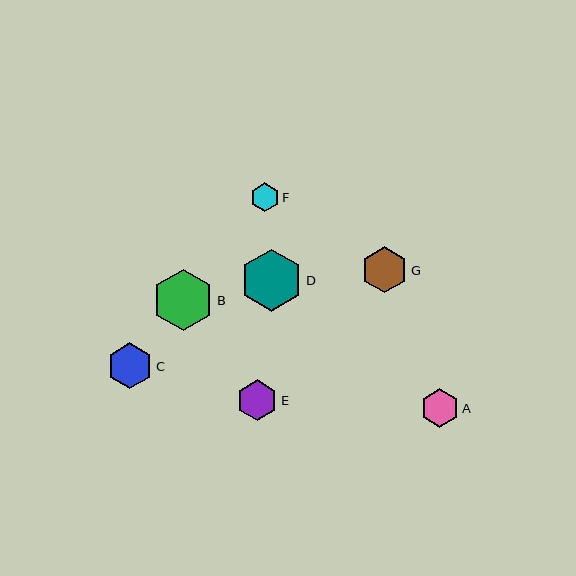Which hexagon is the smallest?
Hexagon F is the smallest with a size of approximately 29 pixels.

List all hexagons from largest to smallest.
From largest to smallest: D, B, G, C, E, A, F.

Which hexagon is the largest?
Hexagon D is the largest with a size of approximately 62 pixels.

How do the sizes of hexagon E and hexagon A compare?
Hexagon E and hexagon A are approximately the same size.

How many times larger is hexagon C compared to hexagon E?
Hexagon C is approximately 1.1 times the size of hexagon E.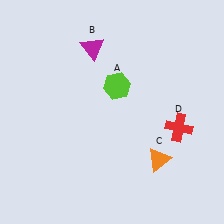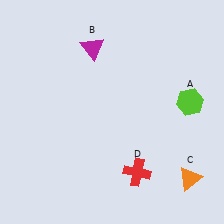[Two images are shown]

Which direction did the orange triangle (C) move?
The orange triangle (C) moved right.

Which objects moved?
The objects that moved are: the lime hexagon (A), the orange triangle (C), the red cross (D).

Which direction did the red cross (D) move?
The red cross (D) moved down.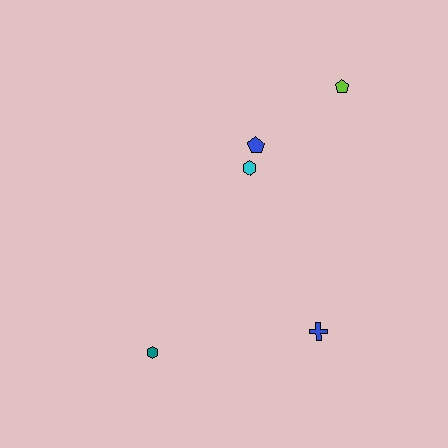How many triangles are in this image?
There are no triangles.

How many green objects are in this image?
There are no green objects.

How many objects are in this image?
There are 5 objects.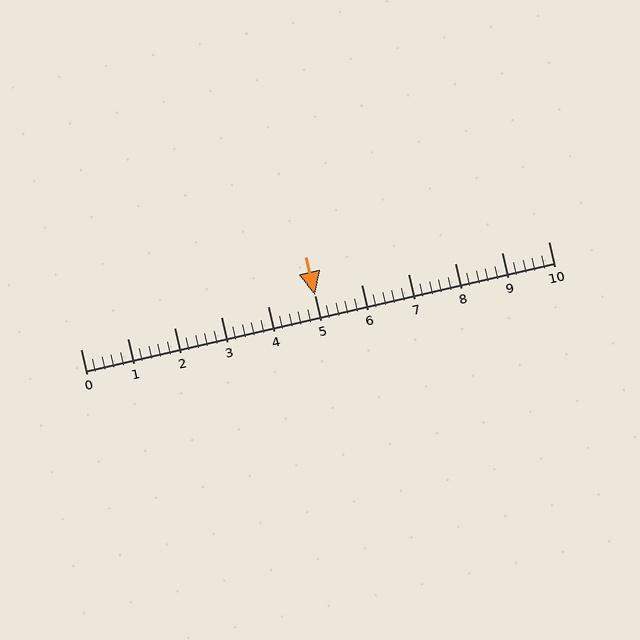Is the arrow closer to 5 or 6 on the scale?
The arrow is closer to 5.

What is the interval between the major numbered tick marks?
The major tick marks are spaced 1 units apart.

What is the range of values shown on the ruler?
The ruler shows values from 0 to 10.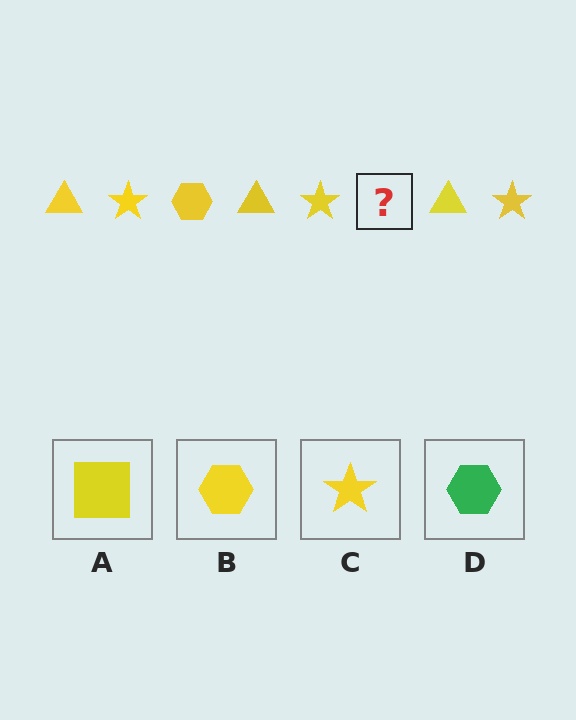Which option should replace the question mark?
Option B.